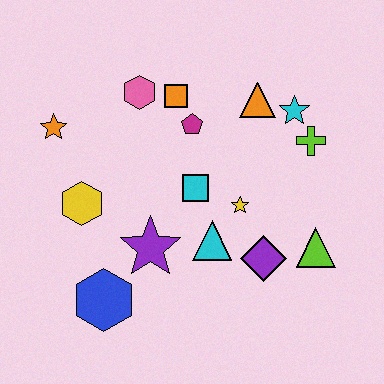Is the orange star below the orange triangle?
Yes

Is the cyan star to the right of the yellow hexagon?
Yes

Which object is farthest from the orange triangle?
The blue hexagon is farthest from the orange triangle.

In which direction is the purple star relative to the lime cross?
The purple star is to the left of the lime cross.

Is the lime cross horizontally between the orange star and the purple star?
No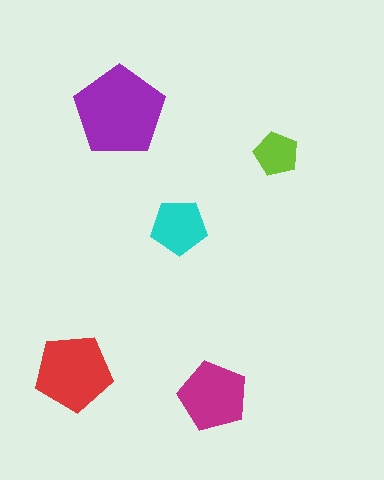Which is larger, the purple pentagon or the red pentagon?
The purple one.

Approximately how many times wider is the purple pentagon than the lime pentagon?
About 2 times wider.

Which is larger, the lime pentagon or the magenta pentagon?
The magenta one.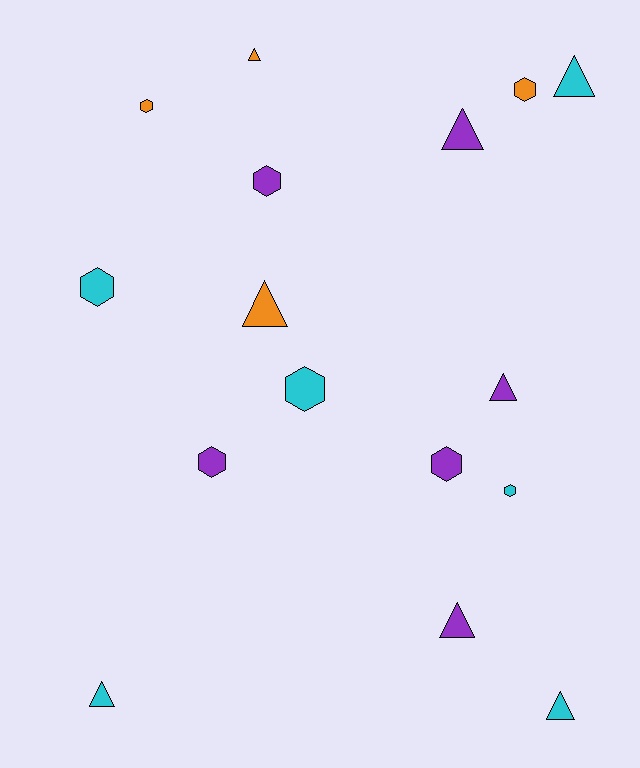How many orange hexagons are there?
There are 2 orange hexagons.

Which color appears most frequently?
Cyan, with 6 objects.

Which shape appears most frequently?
Hexagon, with 8 objects.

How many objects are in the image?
There are 16 objects.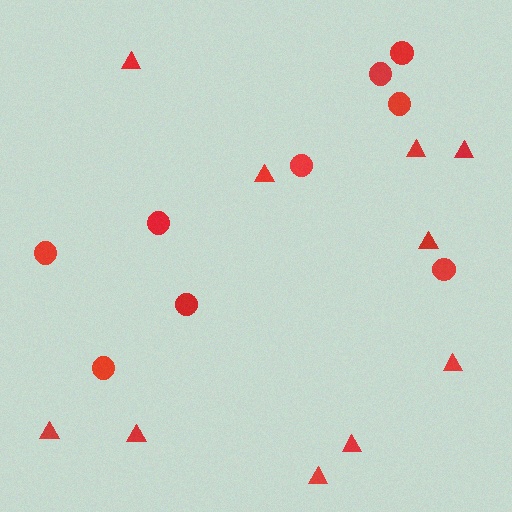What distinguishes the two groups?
There are 2 groups: one group of triangles (10) and one group of circles (9).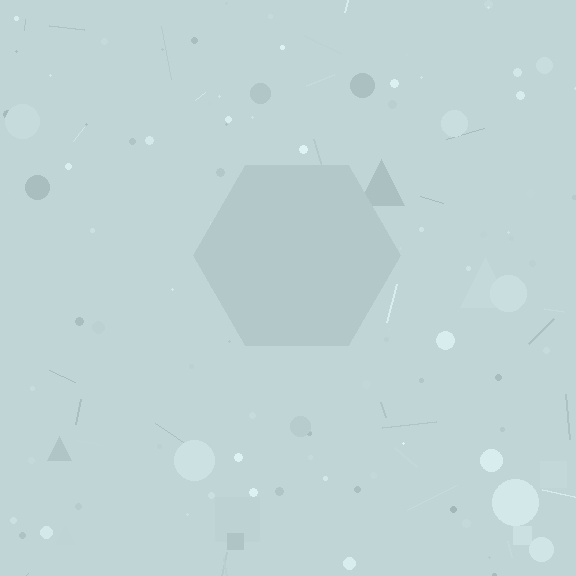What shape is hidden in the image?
A hexagon is hidden in the image.